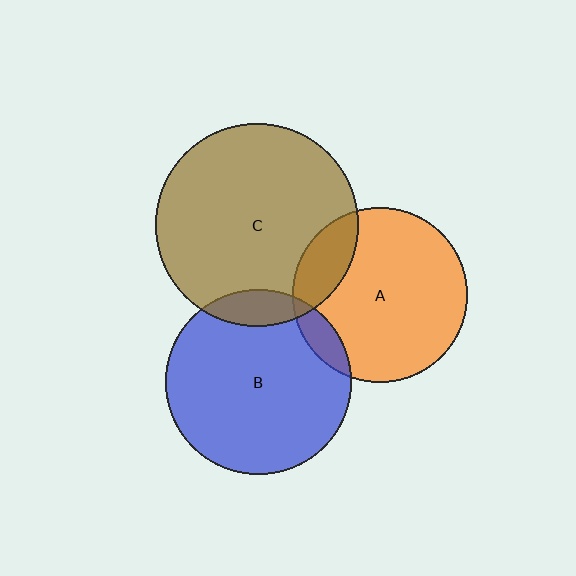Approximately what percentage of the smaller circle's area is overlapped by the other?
Approximately 10%.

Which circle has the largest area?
Circle C (brown).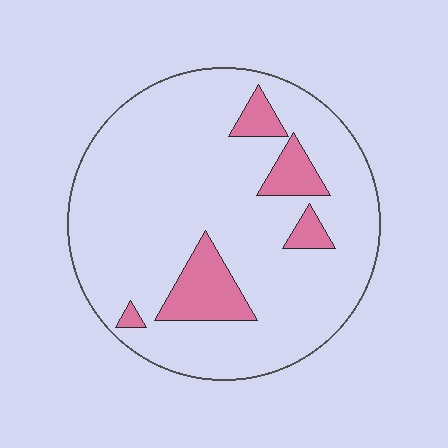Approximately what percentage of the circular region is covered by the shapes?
Approximately 15%.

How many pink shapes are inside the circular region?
5.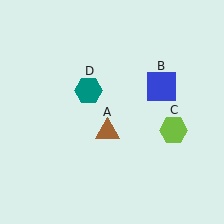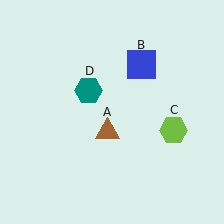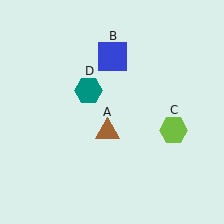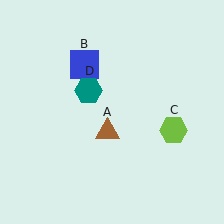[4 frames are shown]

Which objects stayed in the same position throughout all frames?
Brown triangle (object A) and lime hexagon (object C) and teal hexagon (object D) remained stationary.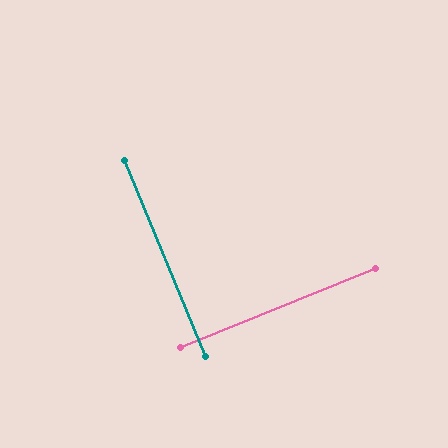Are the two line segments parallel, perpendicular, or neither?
Perpendicular — they meet at approximately 90°.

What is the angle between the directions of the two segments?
Approximately 90 degrees.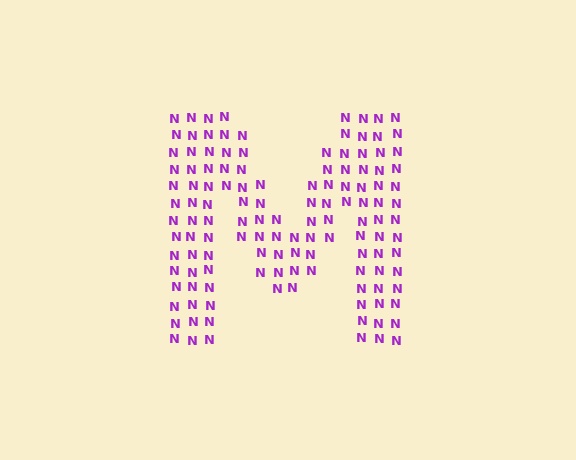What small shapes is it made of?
It is made of small letter N's.